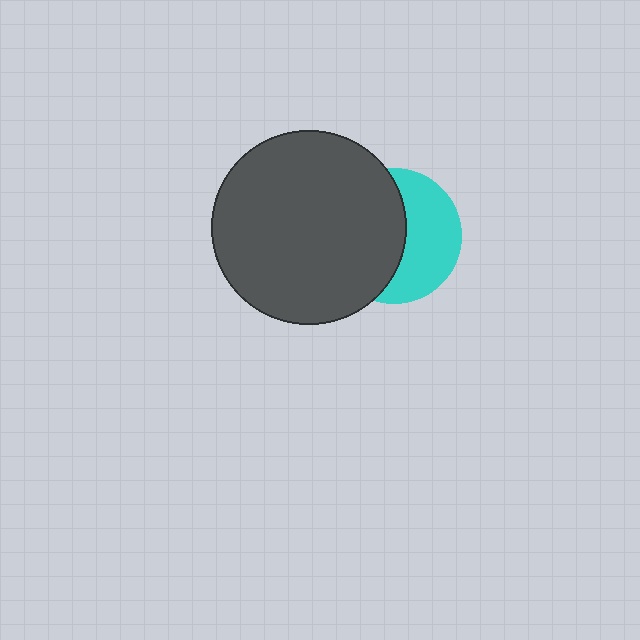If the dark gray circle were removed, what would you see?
You would see the complete cyan circle.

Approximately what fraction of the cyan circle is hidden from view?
Roughly 54% of the cyan circle is hidden behind the dark gray circle.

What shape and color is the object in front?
The object in front is a dark gray circle.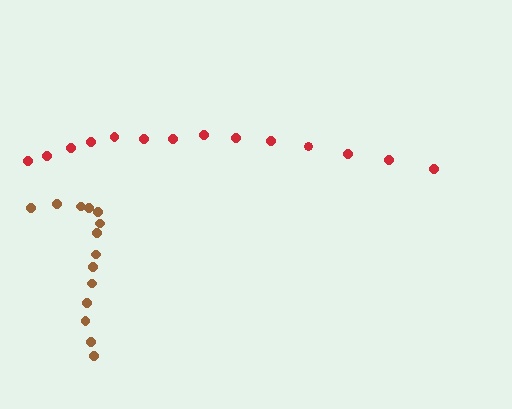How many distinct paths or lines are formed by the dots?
There are 2 distinct paths.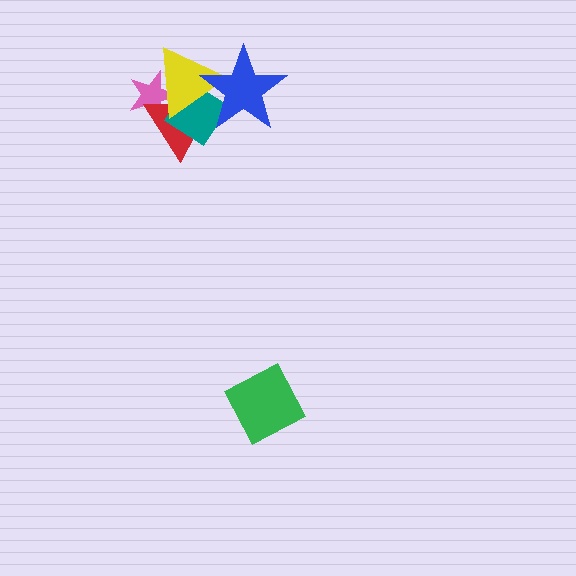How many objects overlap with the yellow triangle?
4 objects overlap with the yellow triangle.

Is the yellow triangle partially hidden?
Yes, it is partially covered by another shape.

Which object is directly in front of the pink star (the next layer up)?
The red triangle is directly in front of the pink star.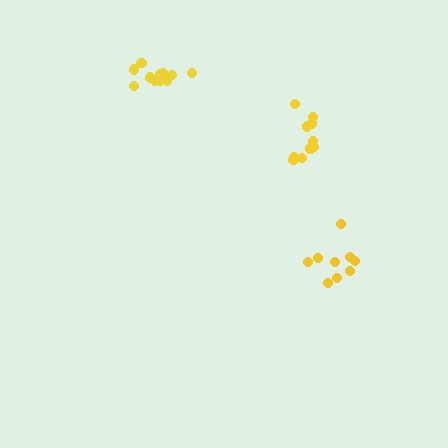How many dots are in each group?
Group 1: 11 dots, Group 2: 9 dots, Group 3: 11 dots (31 total).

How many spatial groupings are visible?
There are 3 spatial groupings.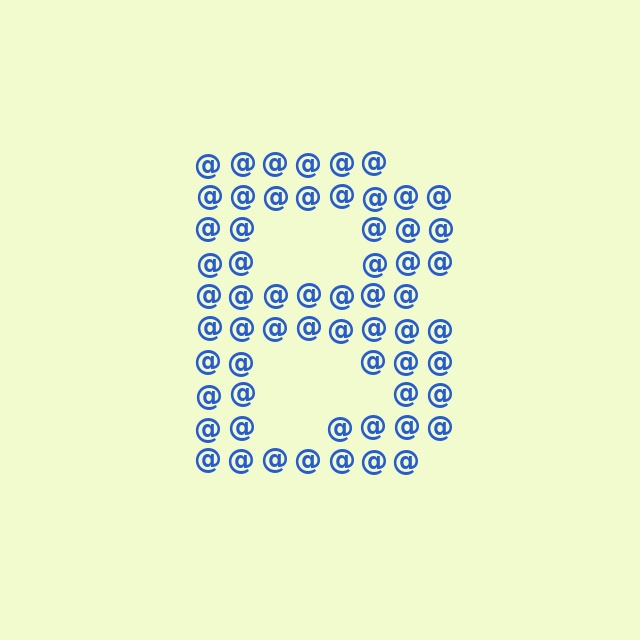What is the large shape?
The large shape is the letter B.